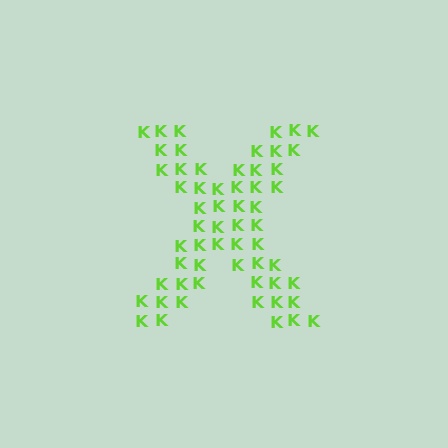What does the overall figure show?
The overall figure shows the letter X.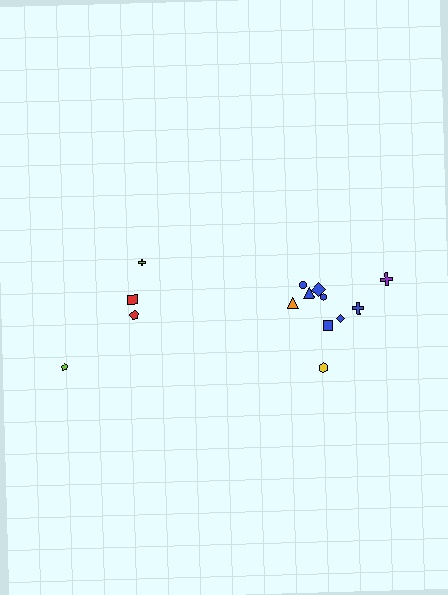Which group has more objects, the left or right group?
The right group.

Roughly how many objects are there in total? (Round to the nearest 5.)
Roughly 15 objects in total.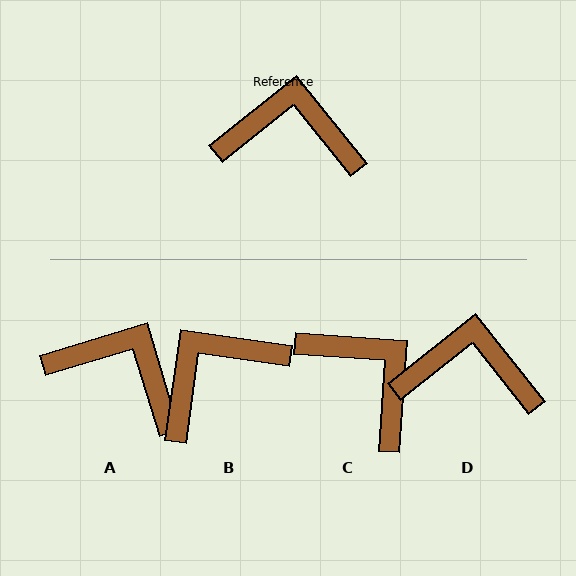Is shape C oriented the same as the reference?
No, it is off by about 42 degrees.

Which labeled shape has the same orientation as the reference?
D.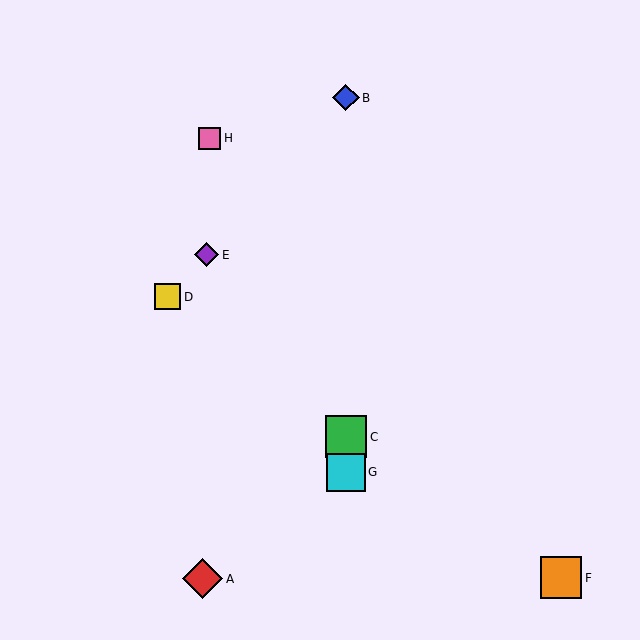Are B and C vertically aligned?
Yes, both are at x≈346.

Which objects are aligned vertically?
Objects B, C, G are aligned vertically.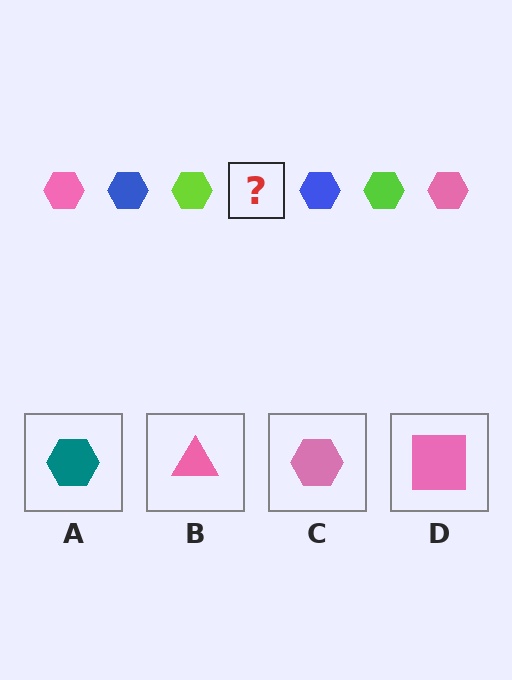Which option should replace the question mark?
Option C.